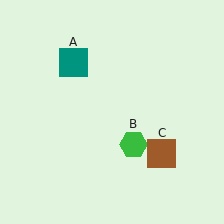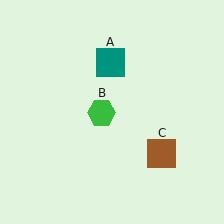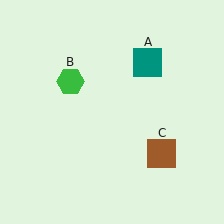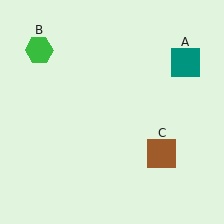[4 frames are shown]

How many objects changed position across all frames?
2 objects changed position: teal square (object A), green hexagon (object B).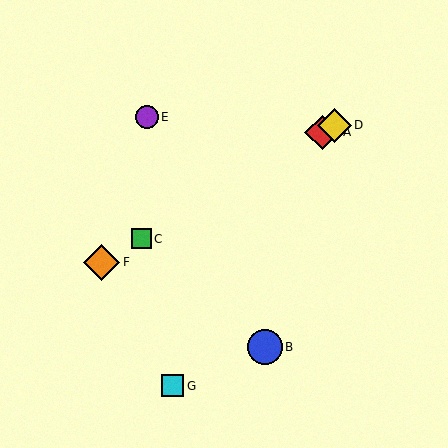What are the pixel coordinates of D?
Object D is at (334, 125).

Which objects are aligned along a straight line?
Objects A, C, D, F are aligned along a straight line.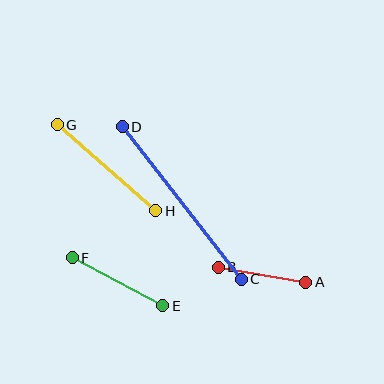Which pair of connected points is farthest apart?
Points C and D are farthest apart.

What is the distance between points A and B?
The distance is approximately 89 pixels.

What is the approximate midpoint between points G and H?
The midpoint is at approximately (107, 168) pixels.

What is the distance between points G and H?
The distance is approximately 131 pixels.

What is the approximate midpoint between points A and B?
The midpoint is at approximately (262, 275) pixels.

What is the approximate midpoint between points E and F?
The midpoint is at approximately (118, 282) pixels.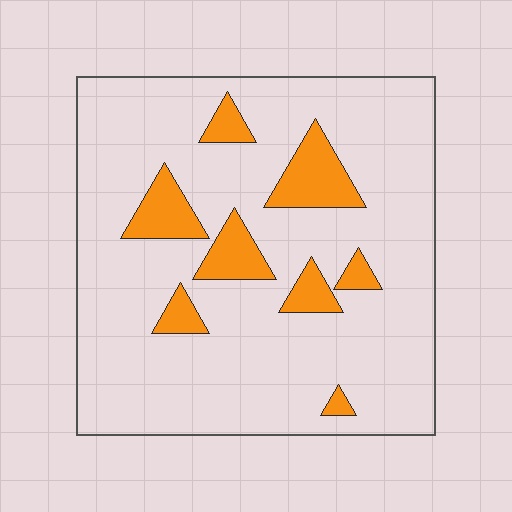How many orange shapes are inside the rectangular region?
8.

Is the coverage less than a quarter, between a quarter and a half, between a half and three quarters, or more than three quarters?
Less than a quarter.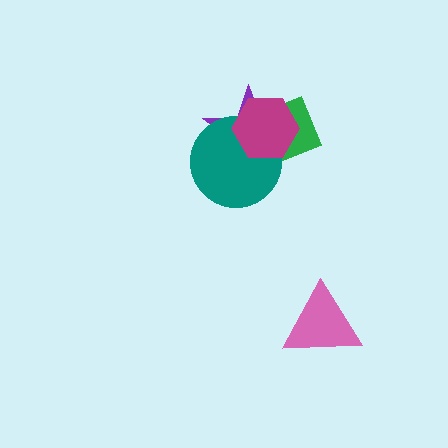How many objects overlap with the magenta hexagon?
3 objects overlap with the magenta hexagon.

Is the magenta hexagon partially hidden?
No, no other shape covers it.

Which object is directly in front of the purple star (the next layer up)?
The green diamond is directly in front of the purple star.